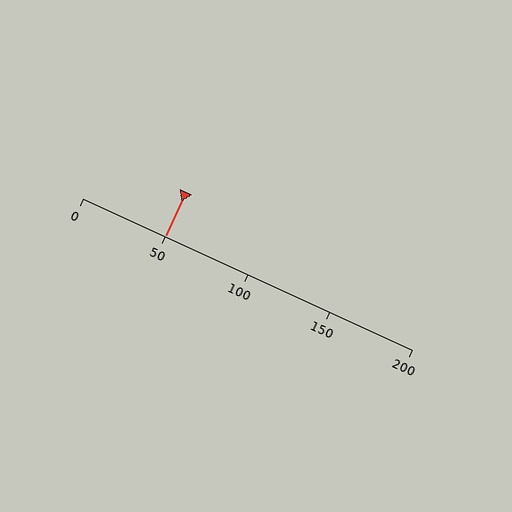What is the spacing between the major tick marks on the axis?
The major ticks are spaced 50 apart.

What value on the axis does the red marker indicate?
The marker indicates approximately 50.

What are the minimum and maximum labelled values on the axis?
The axis runs from 0 to 200.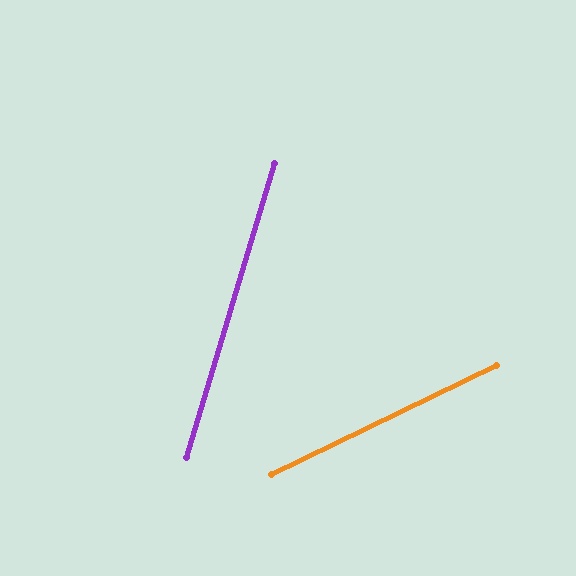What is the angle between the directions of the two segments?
Approximately 48 degrees.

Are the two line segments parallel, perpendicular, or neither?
Neither parallel nor perpendicular — they differ by about 48°.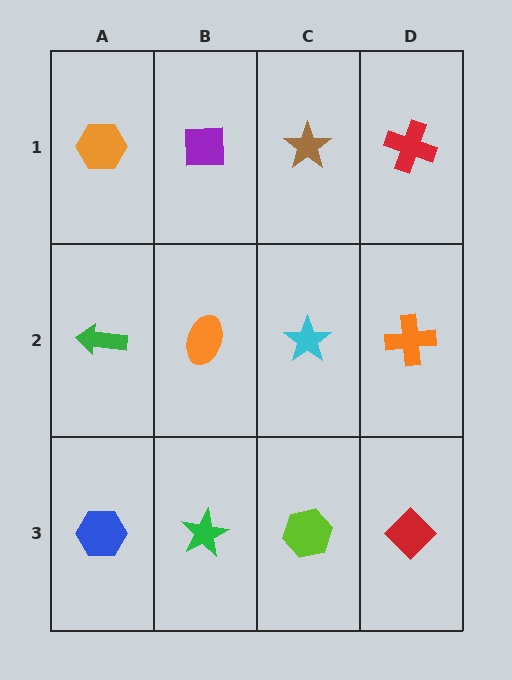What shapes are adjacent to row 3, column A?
A green arrow (row 2, column A), a green star (row 3, column B).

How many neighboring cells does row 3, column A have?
2.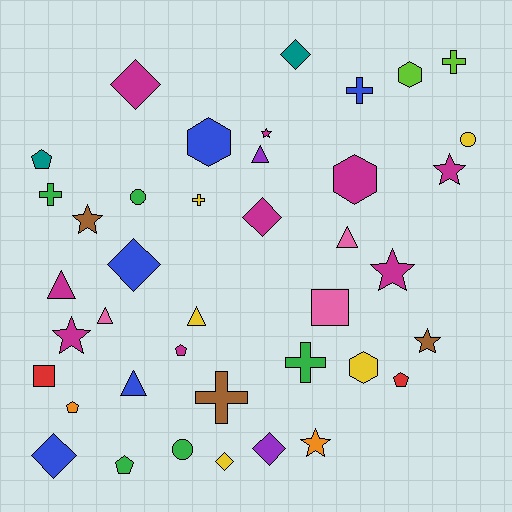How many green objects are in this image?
There are 5 green objects.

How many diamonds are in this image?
There are 7 diamonds.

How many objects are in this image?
There are 40 objects.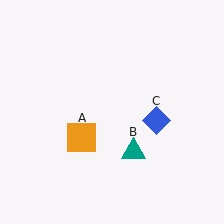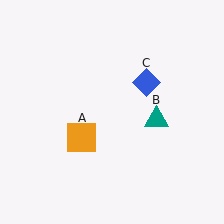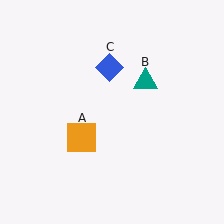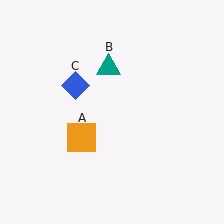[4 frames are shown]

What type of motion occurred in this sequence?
The teal triangle (object B), blue diamond (object C) rotated counterclockwise around the center of the scene.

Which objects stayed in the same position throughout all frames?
Orange square (object A) remained stationary.